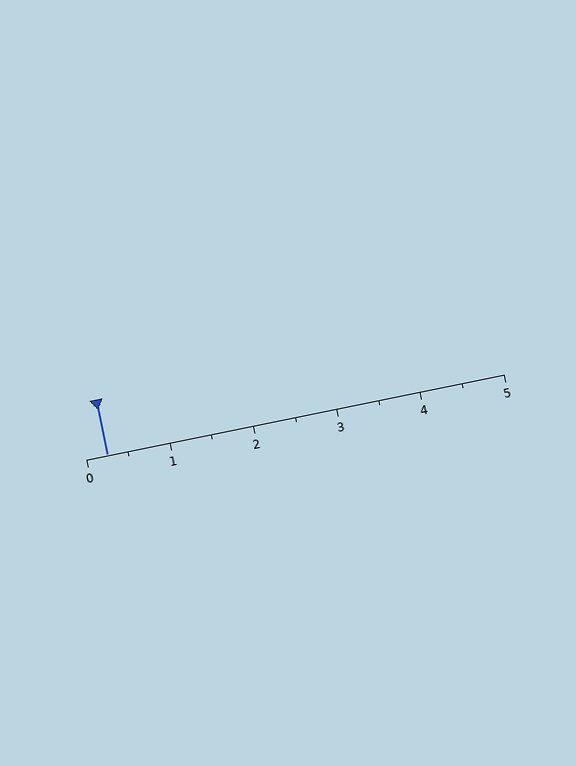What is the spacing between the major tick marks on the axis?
The major ticks are spaced 1 apart.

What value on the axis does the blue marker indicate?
The marker indicates approximately 0.2.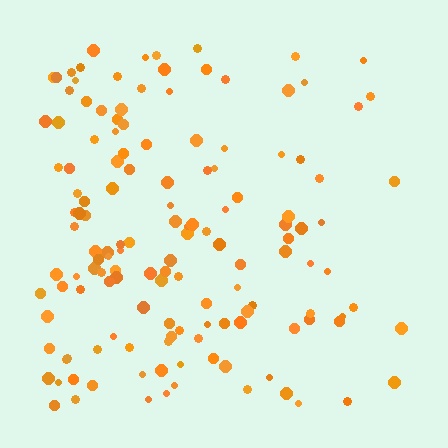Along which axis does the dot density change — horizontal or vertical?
Horizontal.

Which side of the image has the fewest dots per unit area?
The right.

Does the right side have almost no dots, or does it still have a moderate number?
Still a moderate number, just noticeably fewer than the left.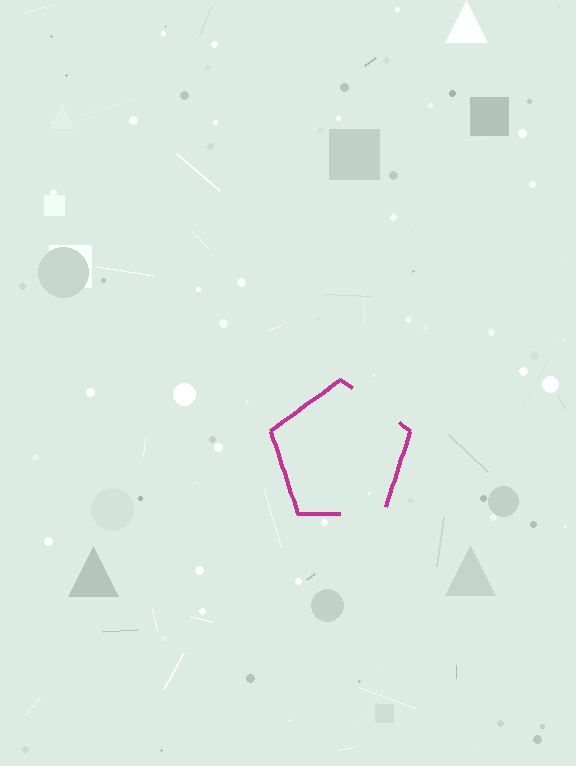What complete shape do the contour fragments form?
The contour fragments form a pentagon.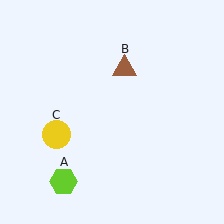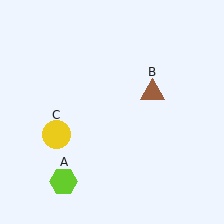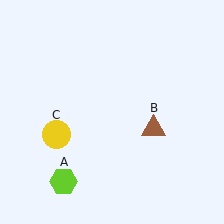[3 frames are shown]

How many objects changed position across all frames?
1 object changed position: brown triangle (object B).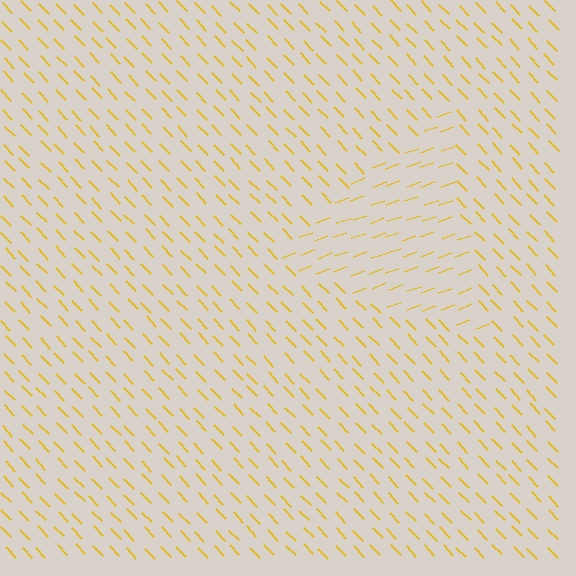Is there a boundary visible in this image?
Yes, there is a texture boundary formed by a change in line orientation.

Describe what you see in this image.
The image is filled with small yellow line segments. A triangle region in the image has lines oriented differently from the surrounding lines, creating a visible texture boundary.